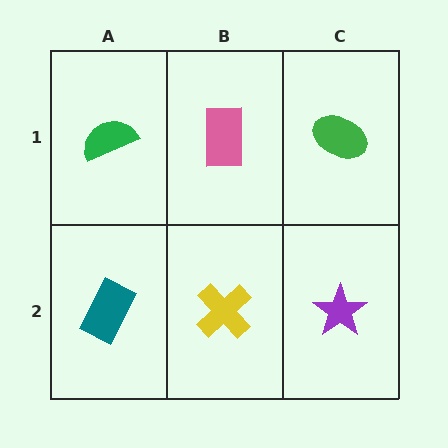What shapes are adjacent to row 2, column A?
A green semicircle (row 1, column A), a yellow cross (row 2, column B).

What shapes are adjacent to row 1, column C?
A purple star (row 2, column C), a pink rectangle (row 1, column B).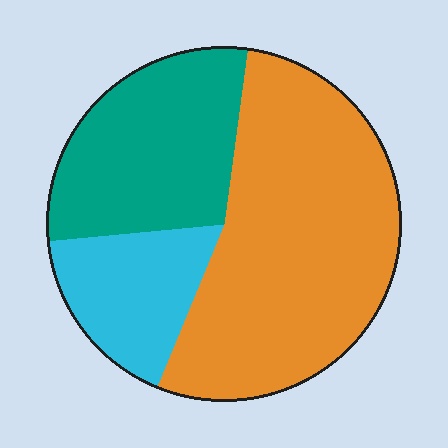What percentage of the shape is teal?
Teal covers 29% of the shape.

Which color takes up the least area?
Cyan, at roughly 15%.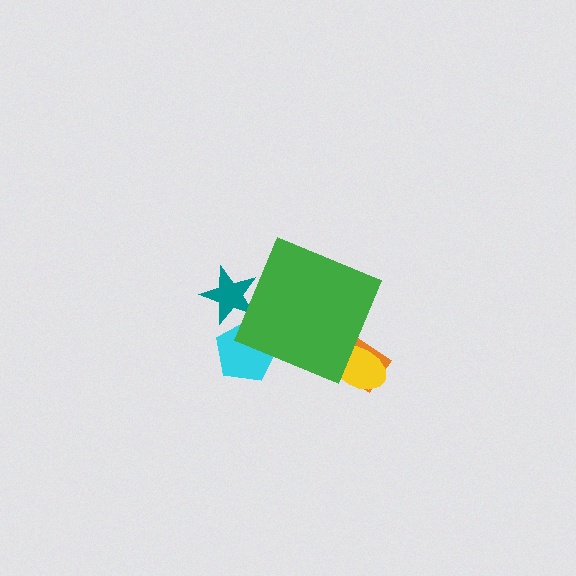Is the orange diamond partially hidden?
Yes, the orange diamond is partially hidden behind the green diamond.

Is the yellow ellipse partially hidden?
Yes, the yellow ellipse is partially hidden behind the green diamond.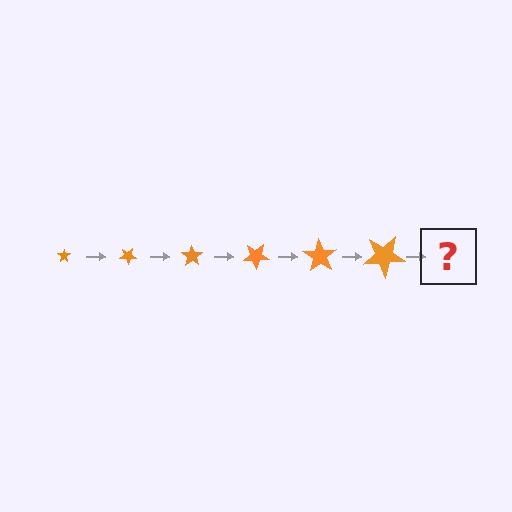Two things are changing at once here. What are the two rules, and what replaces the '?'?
The two rules are that the star grows larger each step and it rotates 35 degrees each step. The '?' should be a star, larger than the previous one and rotated 210 degrees from the start.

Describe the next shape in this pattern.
It should be a star, larger than the previous one and rotated 210 degrees from the start.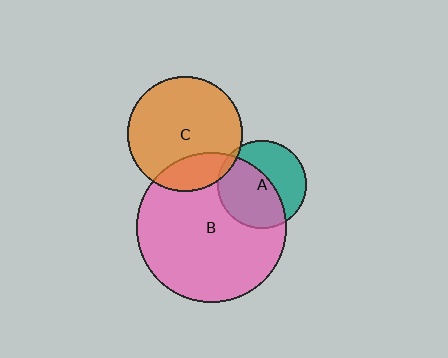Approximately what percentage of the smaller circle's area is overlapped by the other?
Approximately 55%.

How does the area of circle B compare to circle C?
Approximately 1.7 times.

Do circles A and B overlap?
Yes.